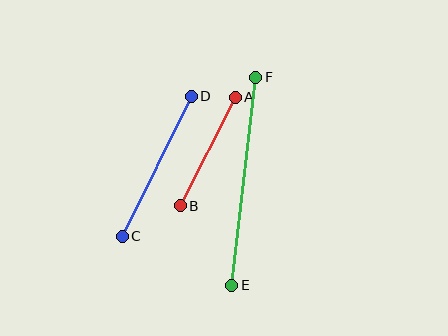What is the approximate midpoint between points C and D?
The midpoint is at approximately (157, 166) pixels.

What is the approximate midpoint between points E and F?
The midpoint is at approximately (244, 181) pixels.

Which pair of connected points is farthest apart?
Points E and F are farthest apart.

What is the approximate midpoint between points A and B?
The midpoint is at approximately (208, 152) pixels.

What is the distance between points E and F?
The distance is approximately 209 pixels.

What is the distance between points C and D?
The distance is approximately 156 pixels.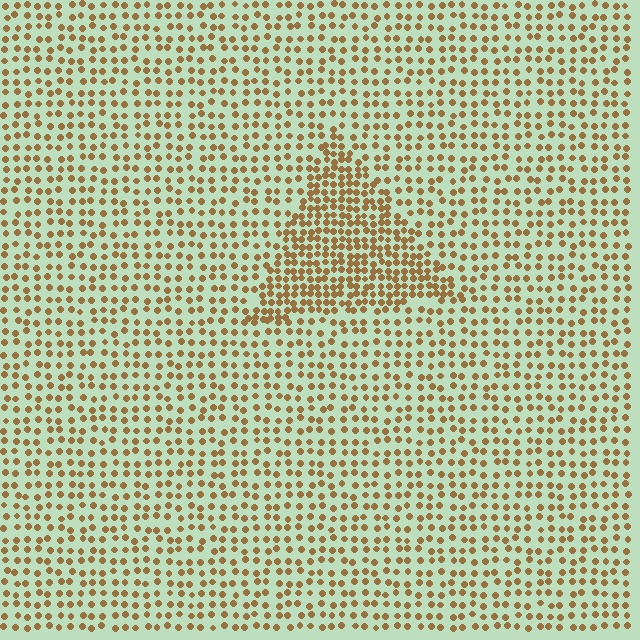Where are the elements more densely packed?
The elements are more densely packed inside the triangle boundary.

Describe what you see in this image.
The image contains small brown elements arranged at two different densities. A triangle-shaped region is visible where the elements are more densely packed than the surrounding area.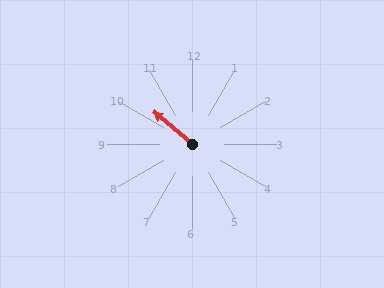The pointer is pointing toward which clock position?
Roughly 10 o'clock.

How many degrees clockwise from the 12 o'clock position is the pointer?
Approximately 310 degrees.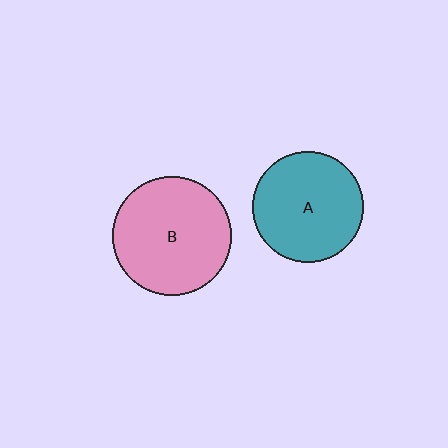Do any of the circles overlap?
No, none of the circles overlap.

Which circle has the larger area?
Circle B (pink).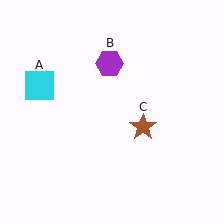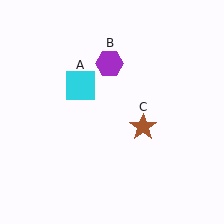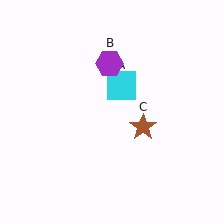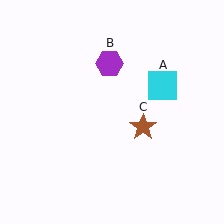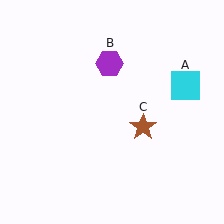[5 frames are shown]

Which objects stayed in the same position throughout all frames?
Purple hexagon (object B) and brown star (object C) remained stationary.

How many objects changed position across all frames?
1 object changed position: cyan square (object A).